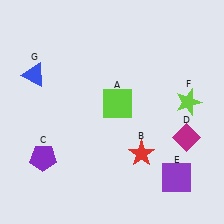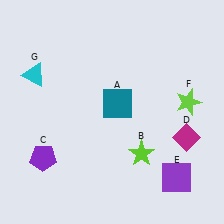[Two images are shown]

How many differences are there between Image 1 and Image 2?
There are 3 differences between the two images.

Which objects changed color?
A changed from lime to teal. B changed from red to lime. G changed from blue to cyan.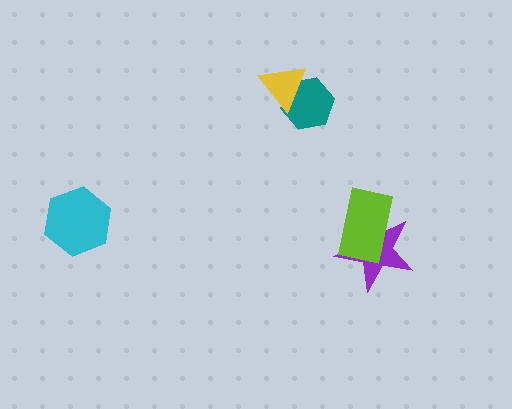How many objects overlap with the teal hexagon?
1 object overlaps with the teal hexagon.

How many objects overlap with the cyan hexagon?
0 objects overlap with the cyan hexagon.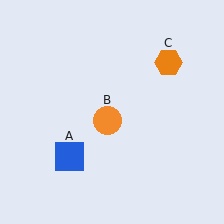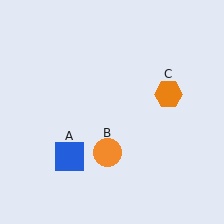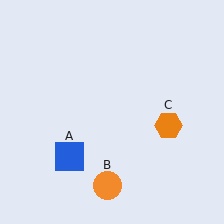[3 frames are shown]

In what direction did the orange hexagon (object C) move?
The orange hexagon (object C) moved down.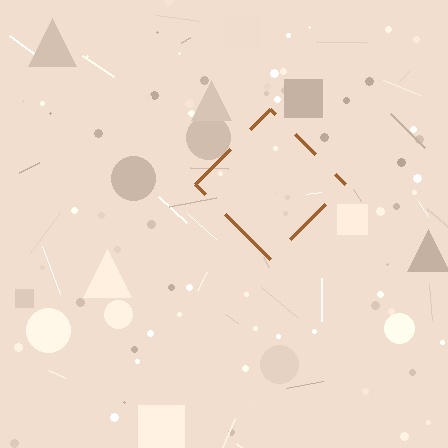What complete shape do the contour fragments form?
The contour fragments form a diamond.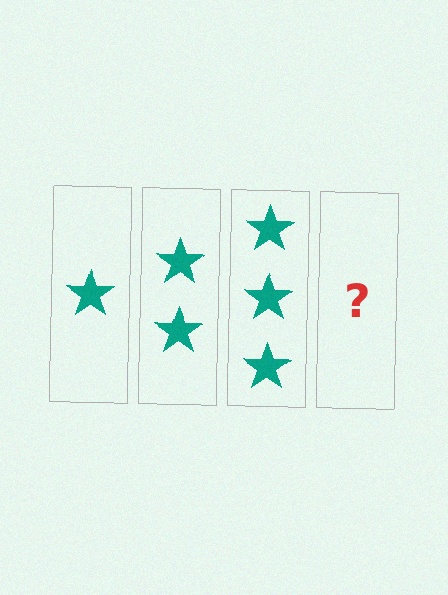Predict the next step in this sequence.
The next step is 4 stars.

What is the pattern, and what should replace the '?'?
The pattern is that each step adds one more star. The '?' should be 4 stars.